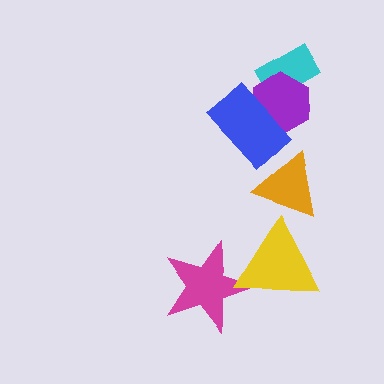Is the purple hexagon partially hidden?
Yes, it is partially covered by another shape.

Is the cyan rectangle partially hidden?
Yes, it is partially covered by another shape.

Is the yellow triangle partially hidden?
No, no other shape covers it.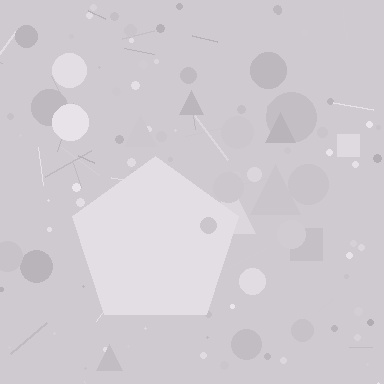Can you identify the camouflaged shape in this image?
The camouflaged shape is a pentagon.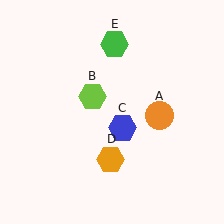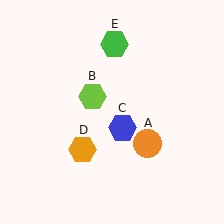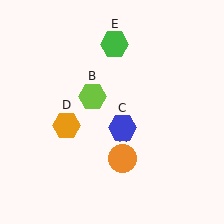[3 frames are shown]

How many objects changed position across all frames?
2 objects changed position: orange circle (object A), orange hexagon (object D).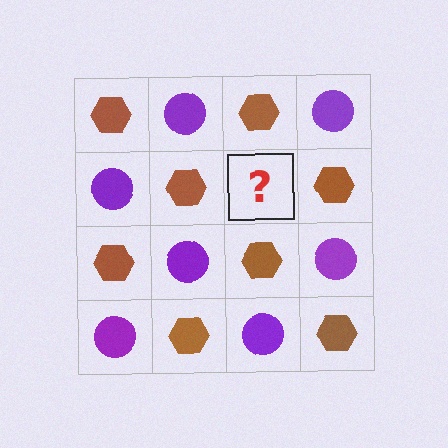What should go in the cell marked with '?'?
The missing cell should contain a purple circle.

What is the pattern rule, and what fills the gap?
The rule is that it alternates brown hexagon and purple circle in a checkerboard pattern. The gap should be filled with a purple circle.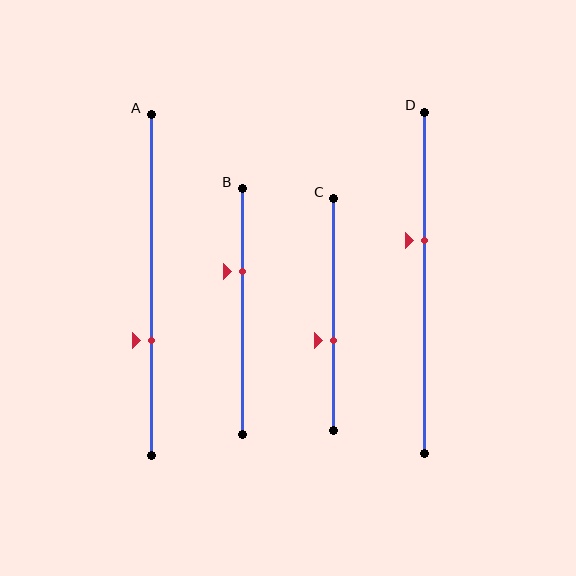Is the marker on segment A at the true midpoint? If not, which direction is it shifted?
No, the marker on segment A is shifted downward by about 16% of the segment length.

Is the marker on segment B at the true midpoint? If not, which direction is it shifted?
No, the marker on segment B is shifted upward by about 16% of the segment length.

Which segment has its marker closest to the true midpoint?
Segment C has its marker closest to the true midpoint.